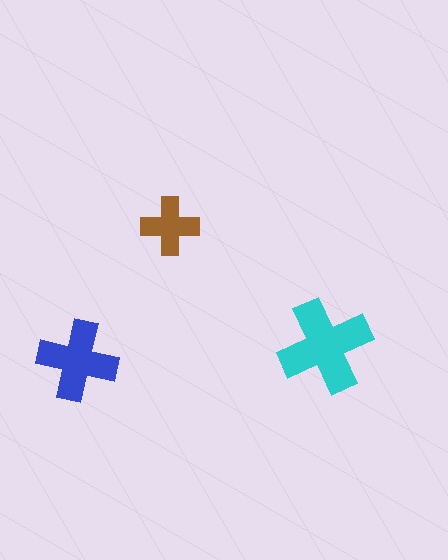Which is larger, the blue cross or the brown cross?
The blue one.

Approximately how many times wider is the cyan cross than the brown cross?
About 1.5 times wider.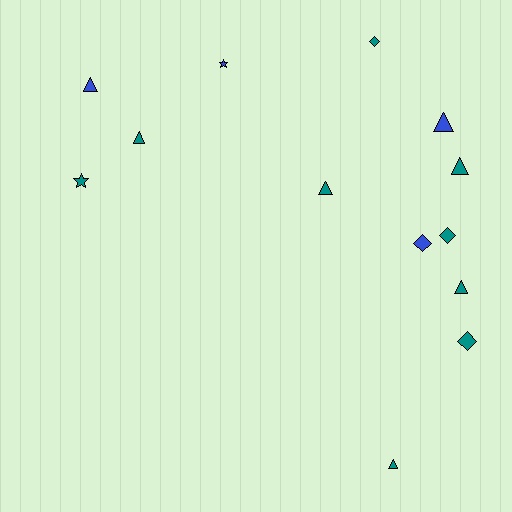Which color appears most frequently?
Teal, with 9 objects.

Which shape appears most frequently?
Triangle, with 7 objects.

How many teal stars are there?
There is 1 teal star.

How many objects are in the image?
There are 13 objects.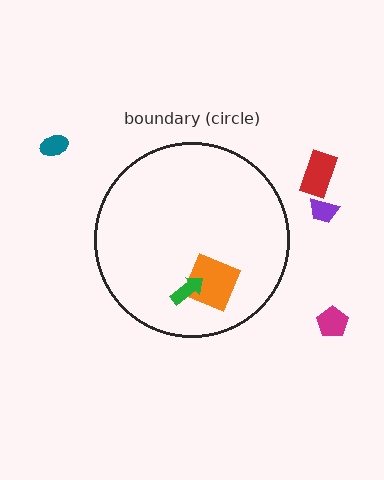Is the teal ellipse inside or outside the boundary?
Outside.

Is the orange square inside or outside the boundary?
Inside.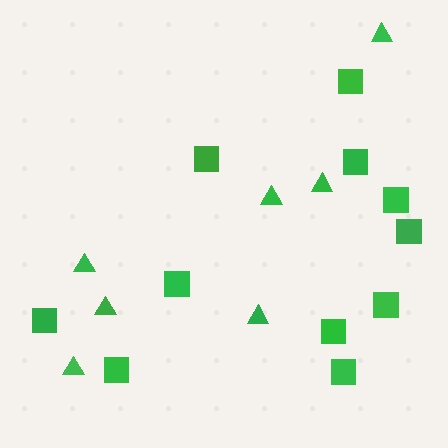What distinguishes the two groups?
There are 2 groups: one group of triangles (7) and one group of squares (11).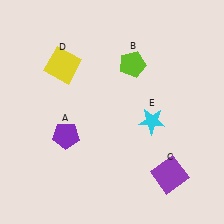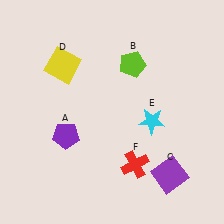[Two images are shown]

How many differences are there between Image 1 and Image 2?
There is 1 difference between the two images.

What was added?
A red cross (F) was added in Image 2.